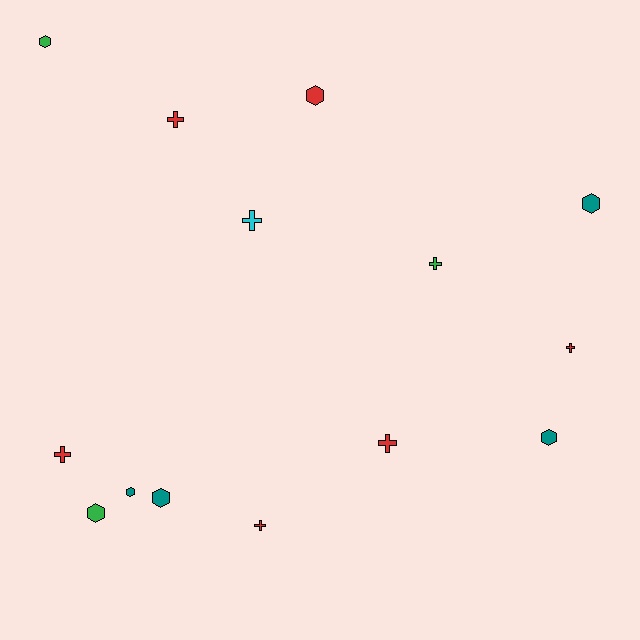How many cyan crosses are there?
There is 1 cyan cross.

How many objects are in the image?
There are 14 objects.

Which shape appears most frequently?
Cross, with 7 objects.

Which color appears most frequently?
Red, with 6 objects.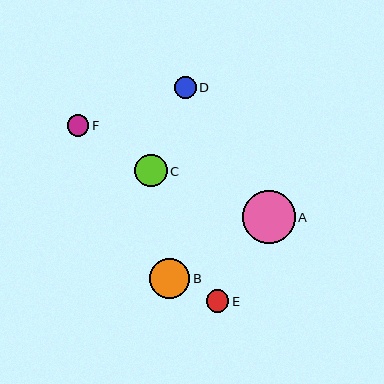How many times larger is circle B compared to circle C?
Circle B is approximately 1.2 times the size of circle C.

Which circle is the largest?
Circle A is the largest with a size of approximately 53 pixels.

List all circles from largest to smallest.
From largest to smallest: A, B, C, E, D, F.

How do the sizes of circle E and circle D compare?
Circle E and circle D are approximately the same size.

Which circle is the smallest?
Circle F is the smallest with a size of approximately 22 pixels.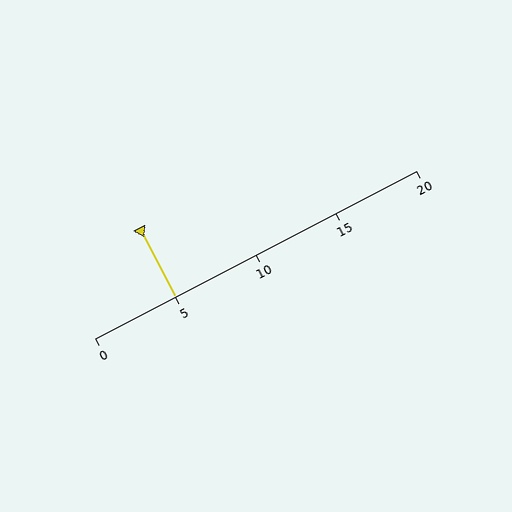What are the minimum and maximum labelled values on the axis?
The axis runs from 0 to 20.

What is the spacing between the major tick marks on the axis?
The major ticks are spaced 5 apart.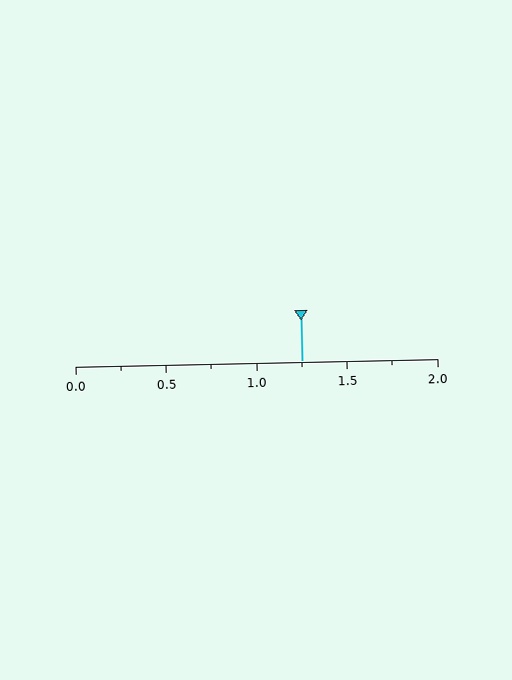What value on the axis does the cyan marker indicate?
The marker indicates approximately 1.25.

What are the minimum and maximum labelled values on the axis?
The axis runs from 0.0 to 2.0.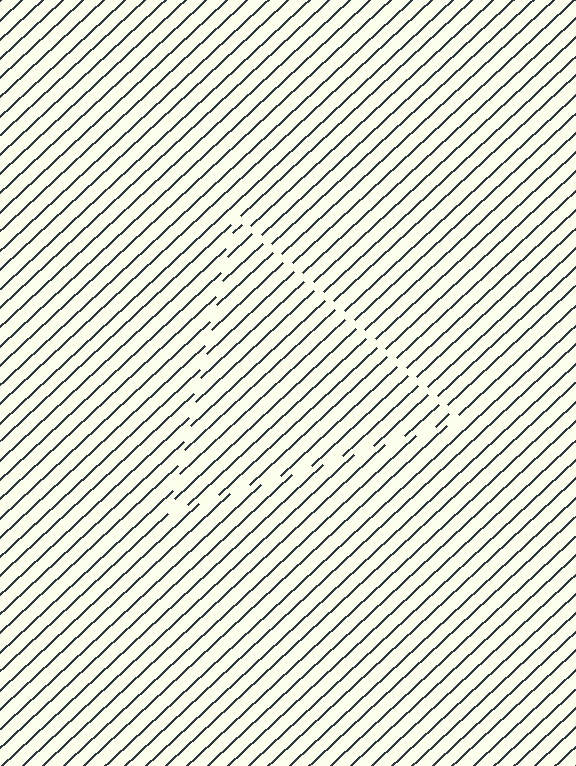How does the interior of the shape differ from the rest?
The interior of the shape contains the same grating, shifted by half a period — the contour is defined by the phase discontinuity where line-ends from the inner and outer gratings abut.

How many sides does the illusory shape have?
3 sides — the line-ends trace a triangle.